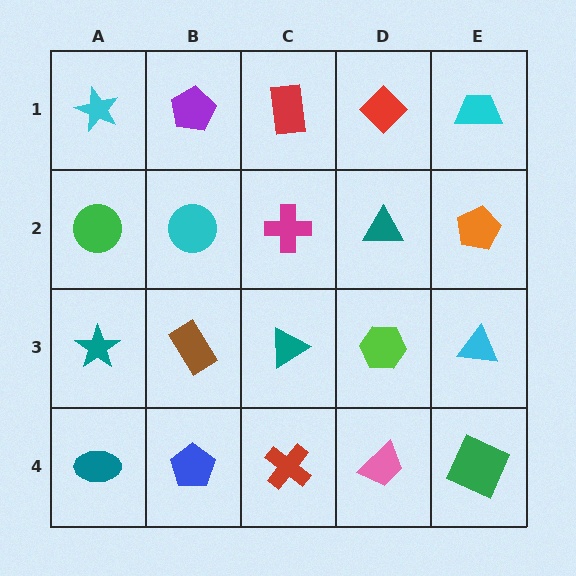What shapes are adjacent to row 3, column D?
A teal triangle (row 2, column D), a pink trapezoid (row 4, column D), a teal triangle (row 3, column C), a cyan triangle (row 3, column E).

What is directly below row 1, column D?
A teal triangle.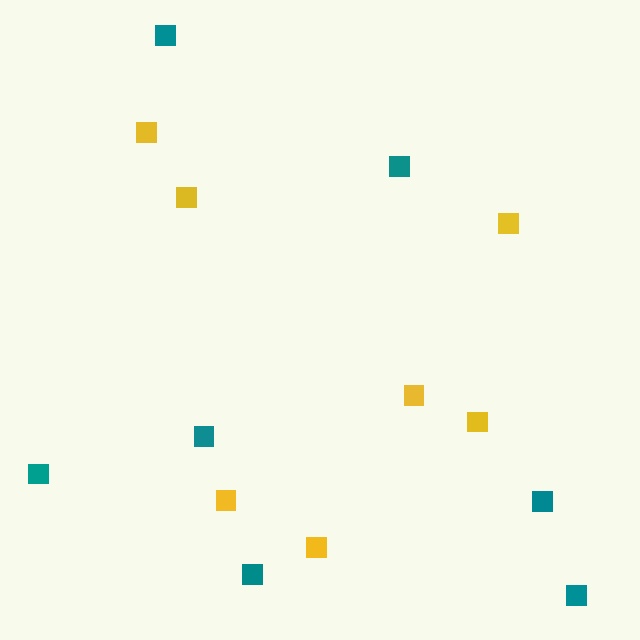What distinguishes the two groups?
There are 2 groups: one group of yellow squares (7) and one group of teal squares (7).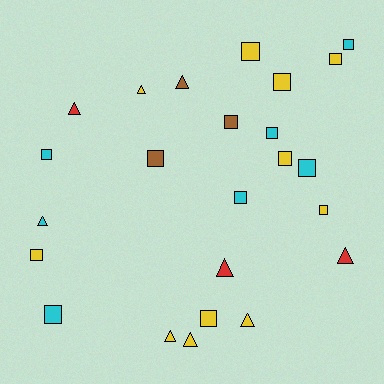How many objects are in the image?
There are 24 objects.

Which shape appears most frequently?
Square, with 15 objects.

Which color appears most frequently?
Yellow, with 11 objects.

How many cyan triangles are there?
There is 1 cyan triangle.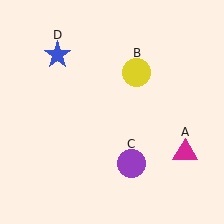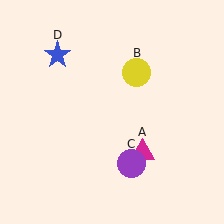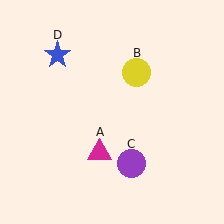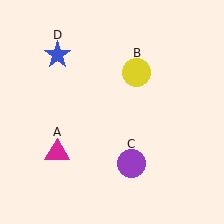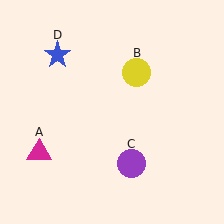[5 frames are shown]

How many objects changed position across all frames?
1 object changed position: magenta triangle (object A).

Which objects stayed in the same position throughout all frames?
Yellow circle (object B) and purple circle (object C) and blue star (object D) remained stationary.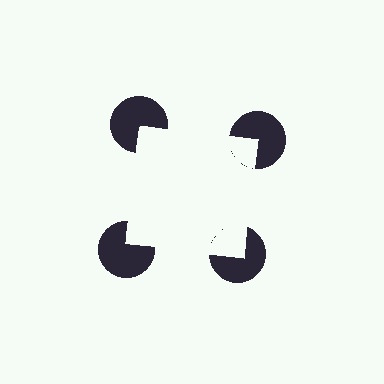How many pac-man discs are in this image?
There are 4 — one at each vertex of the illusory square.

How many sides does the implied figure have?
4 sides.